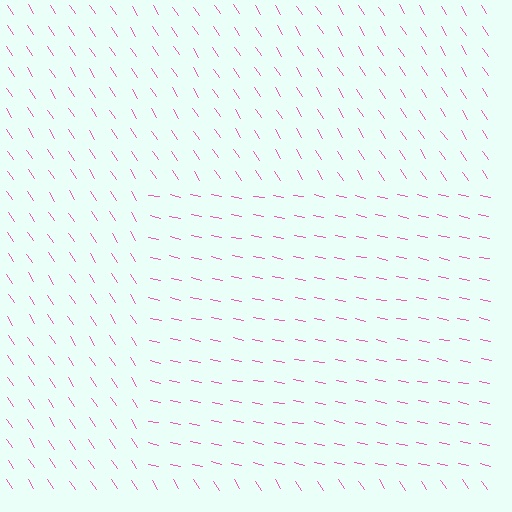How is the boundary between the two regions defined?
The boundary is defined purely by a change in line orientation (approximately 45 degrees difference). All lines are the same color and thickness.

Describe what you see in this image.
The image is filled with small pink line segments. A rectangle region in the image has lines oriented differently from the surrounding lines, creating a visible texture boundary.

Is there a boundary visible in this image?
Yes, there is a texture boundary formed by a change in line orientation.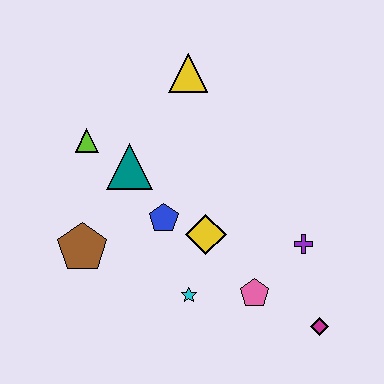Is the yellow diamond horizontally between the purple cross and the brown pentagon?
Yes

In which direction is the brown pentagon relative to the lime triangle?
The brown pentagon is below the lime triangle.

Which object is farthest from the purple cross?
The lime triangle is farthest from the purple cross.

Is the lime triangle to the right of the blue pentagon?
No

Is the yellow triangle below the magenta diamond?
No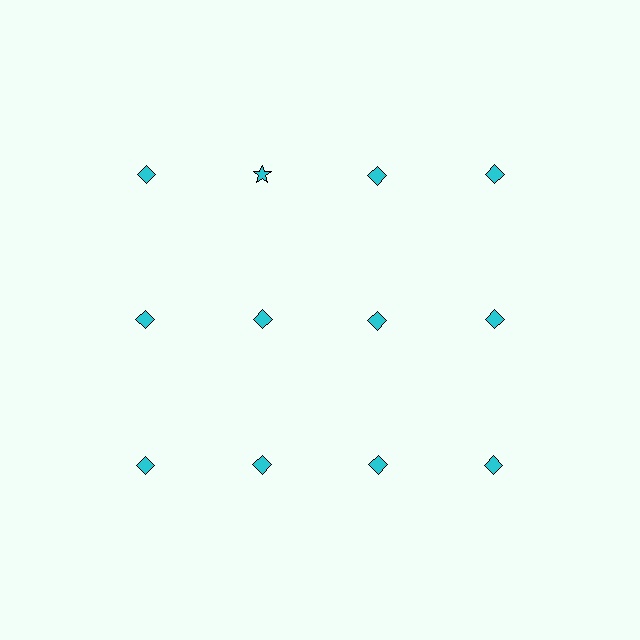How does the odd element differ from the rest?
It has a different shape: star instead of diamond.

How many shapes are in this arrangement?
There are 12 shapes arranged in a grid pattern.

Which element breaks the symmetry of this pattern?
The cyan star in the top row, second from left column breaks the symmetry. All other shapes are cyan diamonds.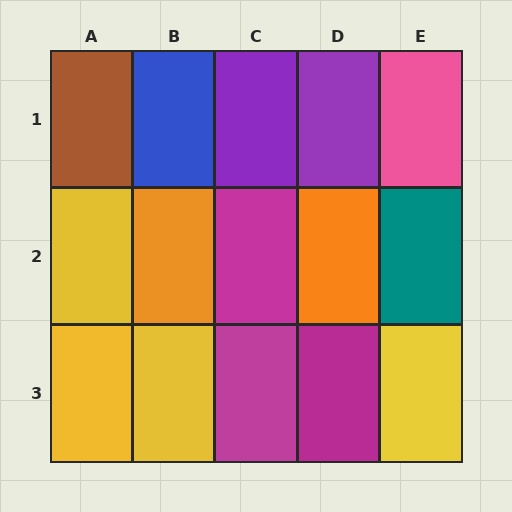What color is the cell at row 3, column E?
Yellow.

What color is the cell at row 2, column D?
Orange.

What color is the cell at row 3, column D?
Magenta.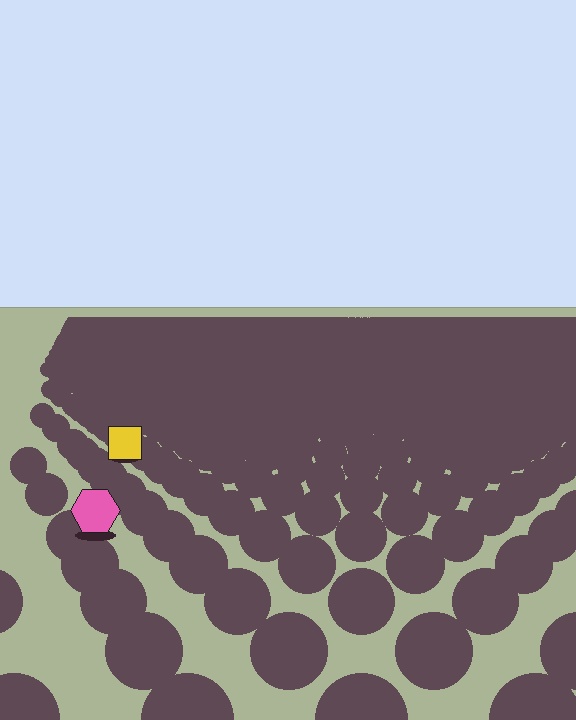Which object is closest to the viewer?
The pink hexagon is closest. The texture marks near it are larger and more spread out.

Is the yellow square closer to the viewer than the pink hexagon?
No. The pink hexagon is closer — you can tell from the texture gradient: the ground texture is coarser near it.